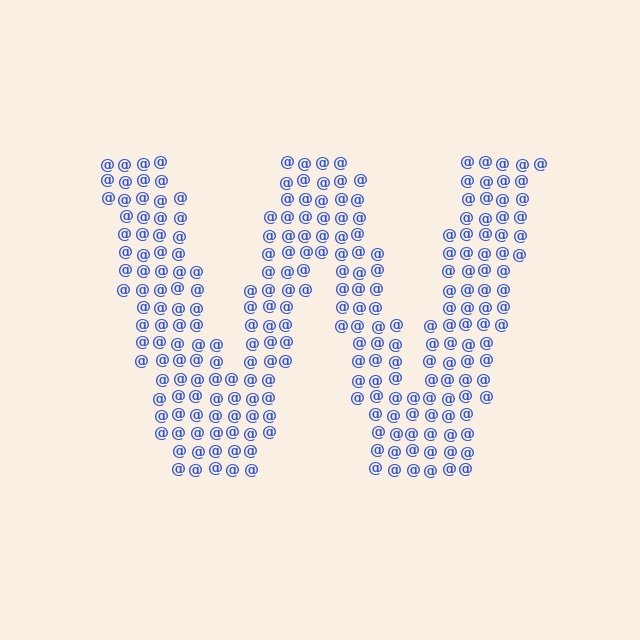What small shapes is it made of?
It is made of small at signs.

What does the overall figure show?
The overall figure shows the letter W.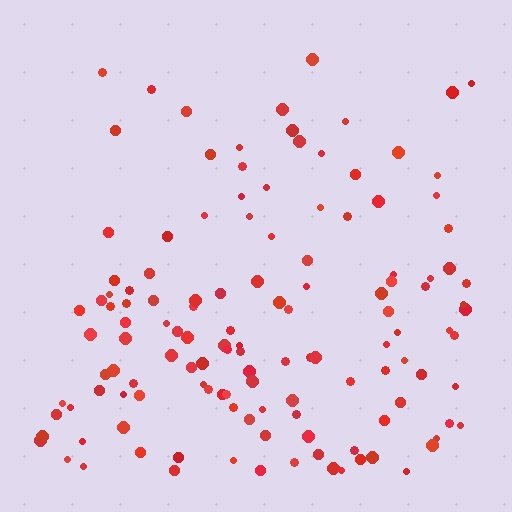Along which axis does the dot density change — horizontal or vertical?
Vertical.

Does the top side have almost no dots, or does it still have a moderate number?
Still a moderate number, just noticeably fewer than the bottom.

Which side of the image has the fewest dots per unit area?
The top.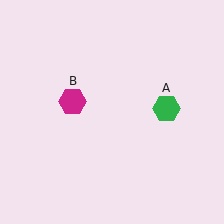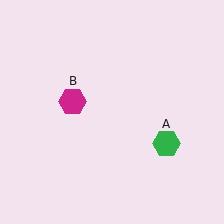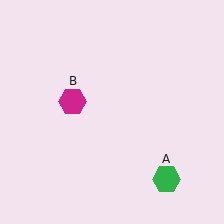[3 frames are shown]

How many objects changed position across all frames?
1 object changed position: green hexagon (object A).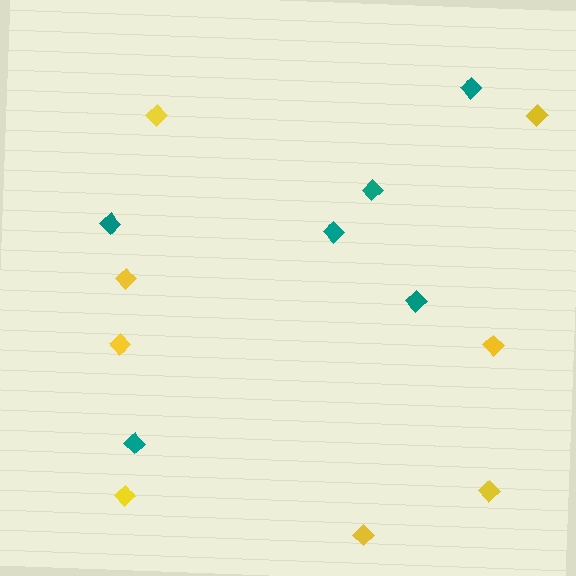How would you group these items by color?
There are 2 groups: one group of yellow diamonds (8) and one group of teal diamonds (6).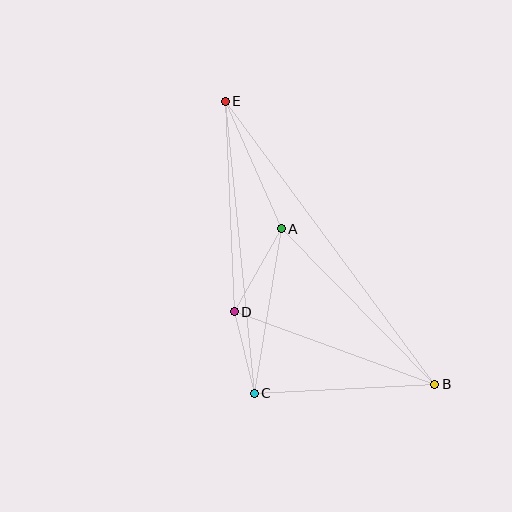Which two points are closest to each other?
Points C and D are closest to each other.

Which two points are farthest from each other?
Points B and E are farthest from each other.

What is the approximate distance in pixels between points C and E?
The distance between C and E is approximately 294 pixels.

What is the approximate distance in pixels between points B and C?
The distance between B and C is approximately 181 pixels.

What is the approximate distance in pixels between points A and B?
The distance between A and B is approximately 218 pixels.